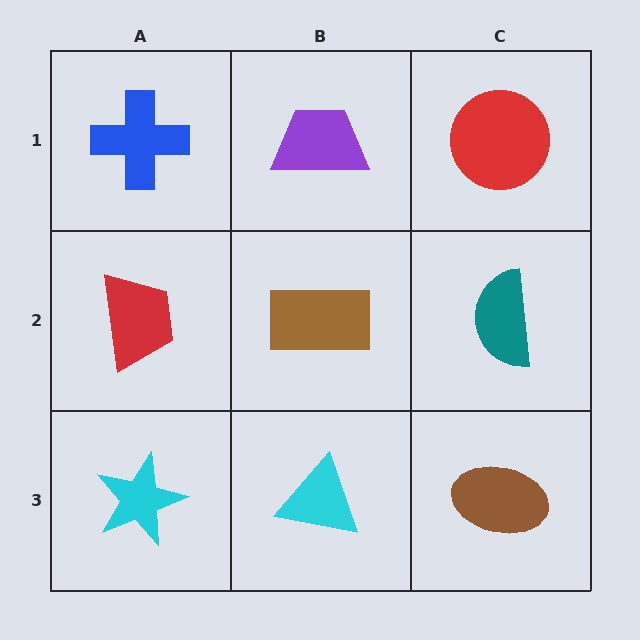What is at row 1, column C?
A red circle.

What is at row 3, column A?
A cyan star.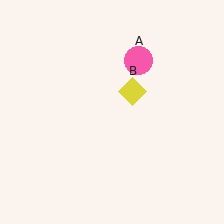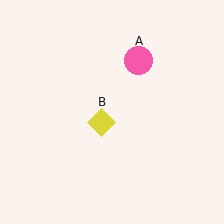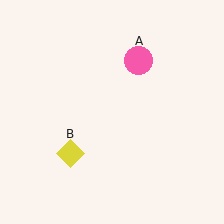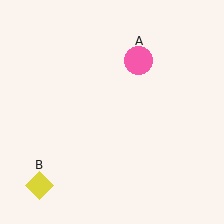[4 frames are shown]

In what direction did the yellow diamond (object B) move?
The yellow diamond (object B) moved down and to the left.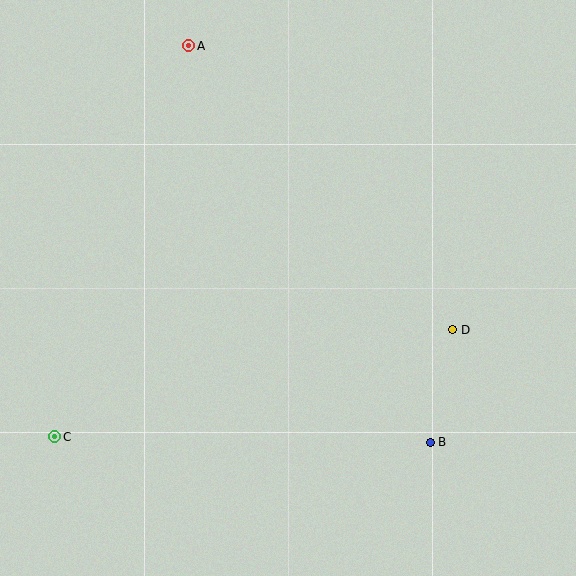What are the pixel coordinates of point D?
Point D is at (453, 330).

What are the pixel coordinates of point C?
Point C is at (55, 437).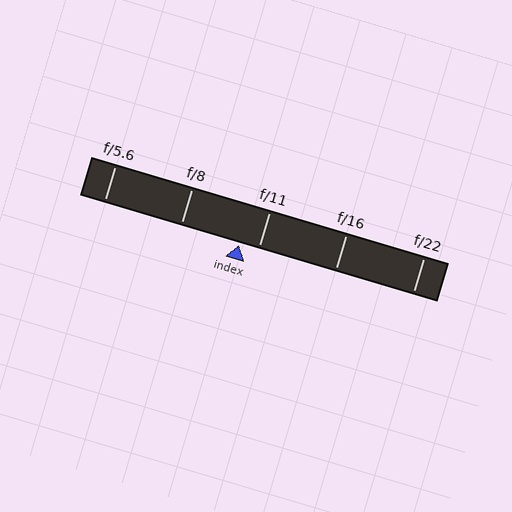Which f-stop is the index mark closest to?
The index mark is closest to f/11.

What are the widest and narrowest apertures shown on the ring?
The widest aperture shown is f/5.6 and the narrowest is f/22.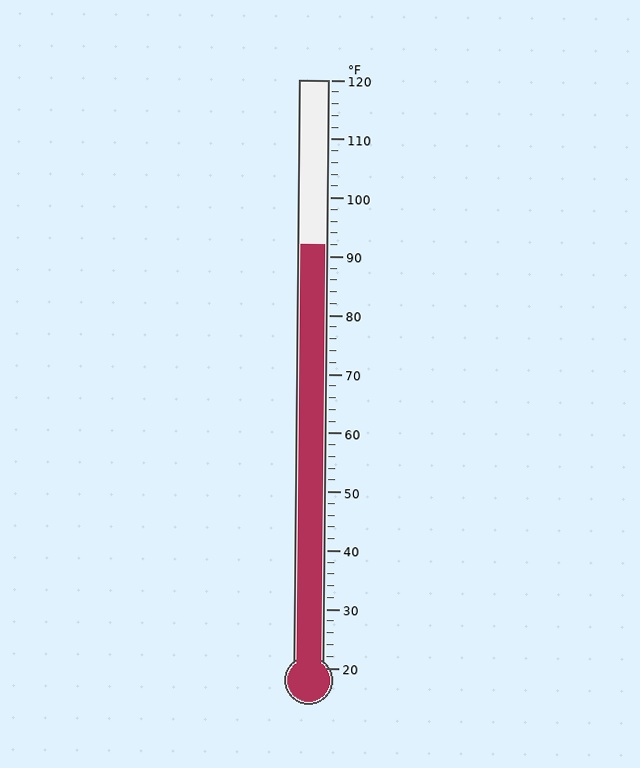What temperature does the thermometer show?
The thermometer shows approximately 92°F.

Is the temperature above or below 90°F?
The temperature is above 90°F.